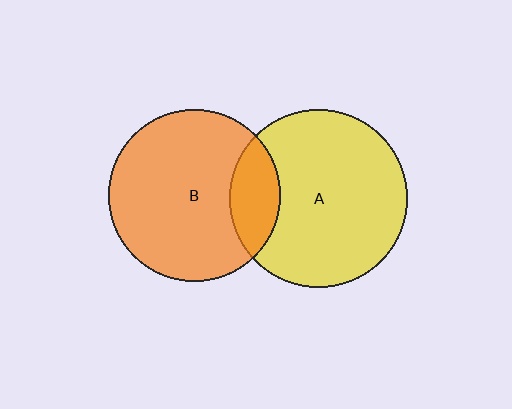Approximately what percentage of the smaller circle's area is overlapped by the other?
Approximately 20%.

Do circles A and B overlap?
Yes.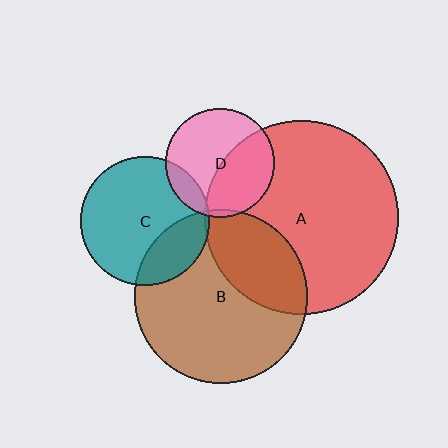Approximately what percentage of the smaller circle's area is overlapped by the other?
Approximately 5%.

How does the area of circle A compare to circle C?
Approximately 2.2 times.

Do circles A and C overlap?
Yes.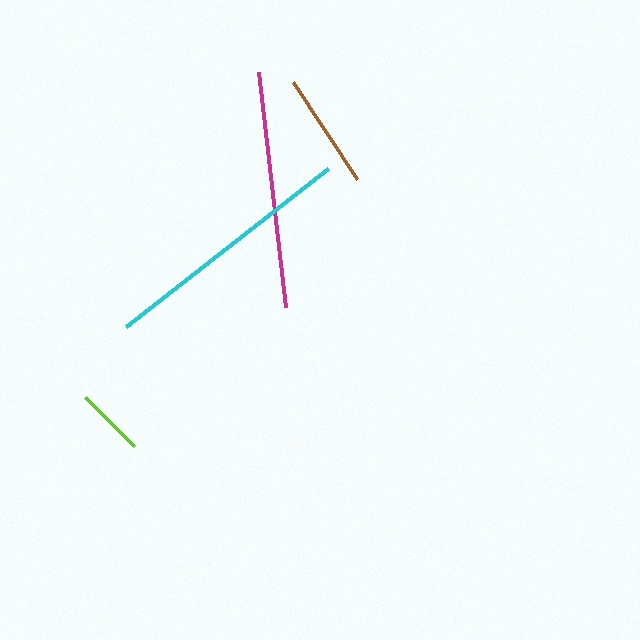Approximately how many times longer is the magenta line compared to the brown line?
The magenta line is approximately 2.0 times the length of the brown line.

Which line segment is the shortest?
The lime line is the shortest at approximately 69 pixels.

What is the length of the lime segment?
The lime segment is approximately 69 pixels long.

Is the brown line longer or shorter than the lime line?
The brown line is longer than the lime line.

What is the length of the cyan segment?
The cyan segment is approximately 256 pixels long.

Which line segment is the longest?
The cyan line is the longest at approximately 256 pixels.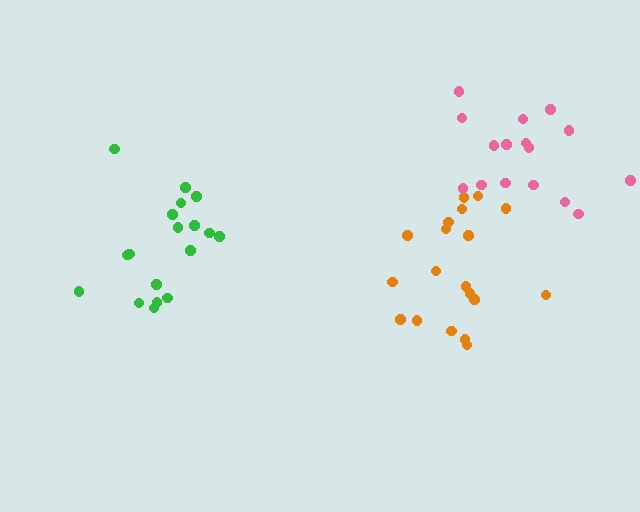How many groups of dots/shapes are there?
There are 3 groups.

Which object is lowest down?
The orange cluster is bottommost.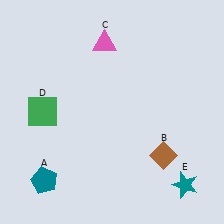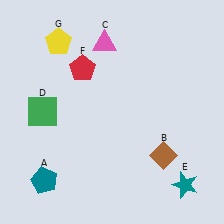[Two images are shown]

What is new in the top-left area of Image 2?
A red pentagon (F) was added in the top-left area of Image 2.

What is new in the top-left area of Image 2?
A yellow pentagon (G) was added in the top-left area of Image 2.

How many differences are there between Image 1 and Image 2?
There are 2 differences between the two images.